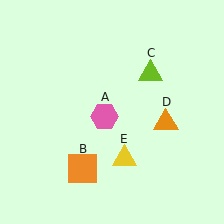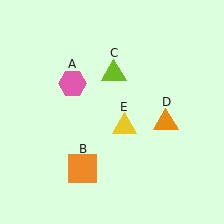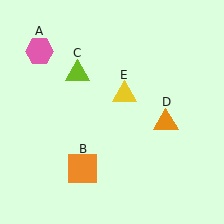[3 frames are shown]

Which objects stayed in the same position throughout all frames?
Orange square (object B) and orange triangle (object D) remained stationary.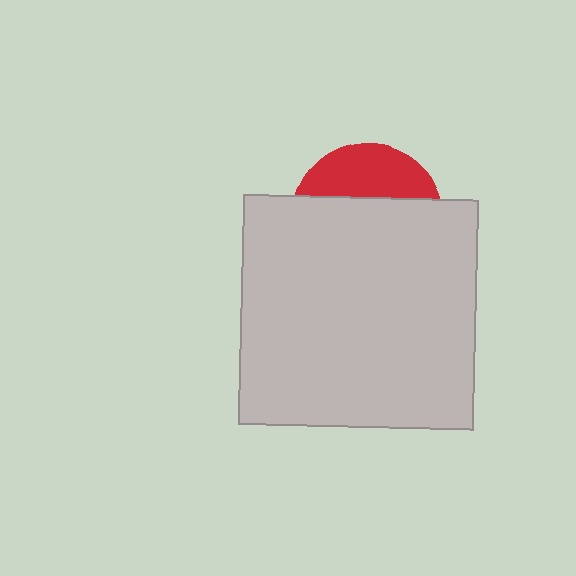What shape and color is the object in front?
The object in front is a light gray rectangle.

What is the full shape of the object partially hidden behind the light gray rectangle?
The partially hidden object is a red circle.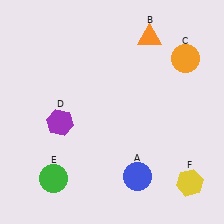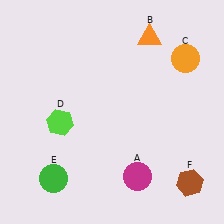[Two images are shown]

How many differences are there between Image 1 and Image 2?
There are 3 differences between the two images.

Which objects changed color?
A changed from blue to magenta. D changed from purple to lime. F changed from yellow to brown.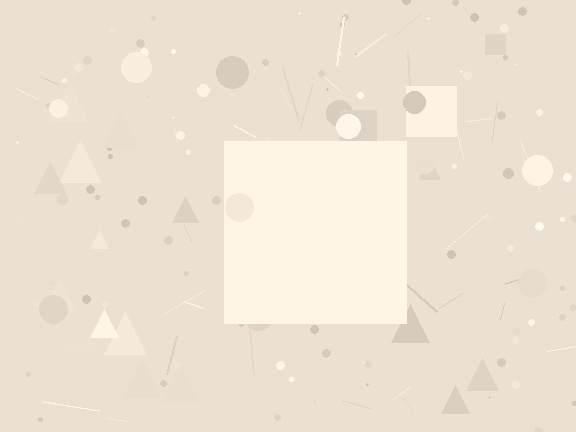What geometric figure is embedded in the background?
A square is embedded in the background.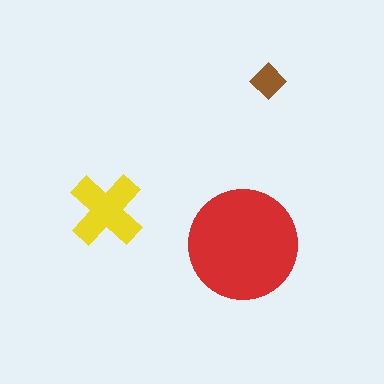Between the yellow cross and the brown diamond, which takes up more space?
The yellow cross.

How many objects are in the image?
There are 3 objects in the image.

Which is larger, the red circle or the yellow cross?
The red circle.